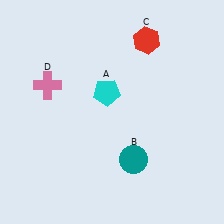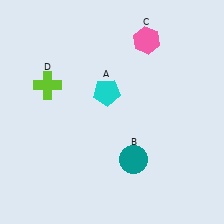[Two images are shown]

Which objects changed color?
C changed from red to pink. D changed from pink to lime.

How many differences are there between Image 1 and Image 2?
There are 2 differences between the two images.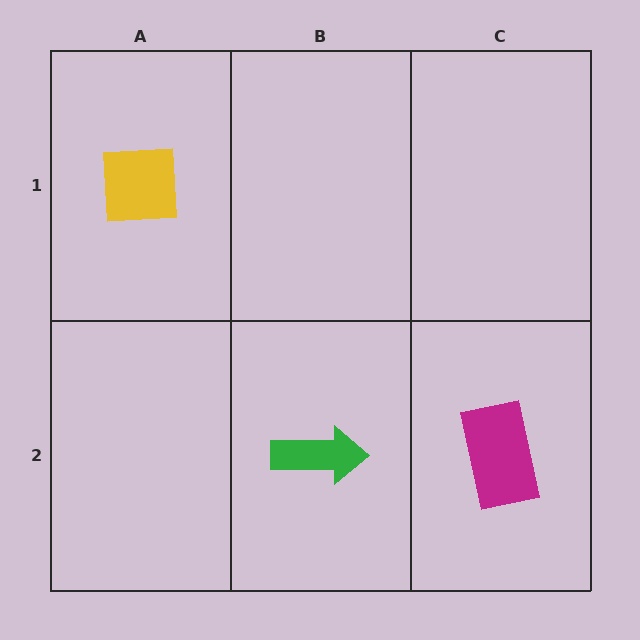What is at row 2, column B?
A green arrow.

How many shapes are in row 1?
1 shape.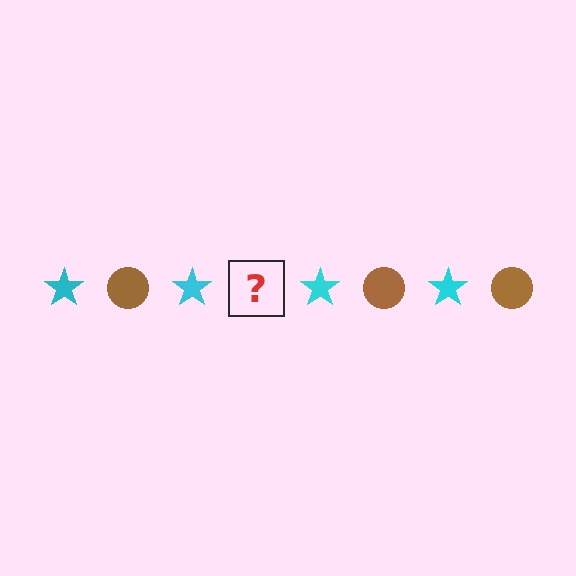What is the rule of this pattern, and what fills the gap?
The rule is that the pattern alternates between cyan star and brown circle. The gap should be filled with a brown circle.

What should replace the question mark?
The question mark should be replaced with a brown circle.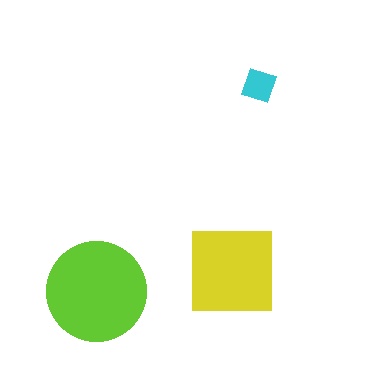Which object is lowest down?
The lime circle is bottommost.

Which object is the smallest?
The cyan diamond.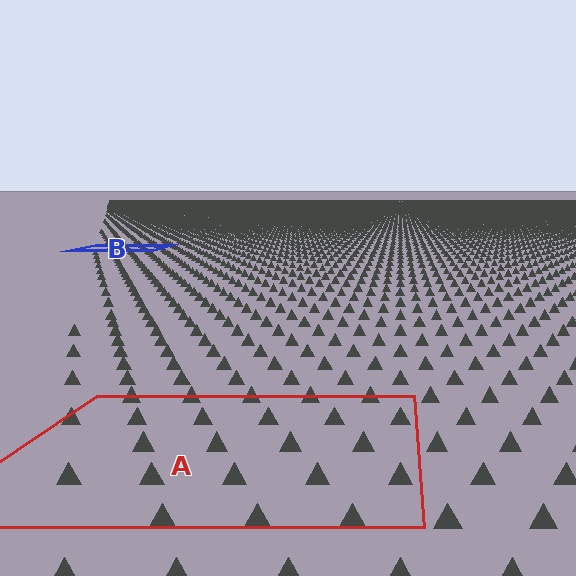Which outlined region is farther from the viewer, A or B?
Region B is farther from the viewer — the texture elements inside it appear smaller and more densely packed.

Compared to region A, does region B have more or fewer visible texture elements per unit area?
Region B has more texture elements per unit area — they are packed more densely because it is farther away.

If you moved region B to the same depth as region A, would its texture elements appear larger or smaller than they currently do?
They would appear larger. At a closer depth, the same texture elements are projected at a bigger on-screen size.